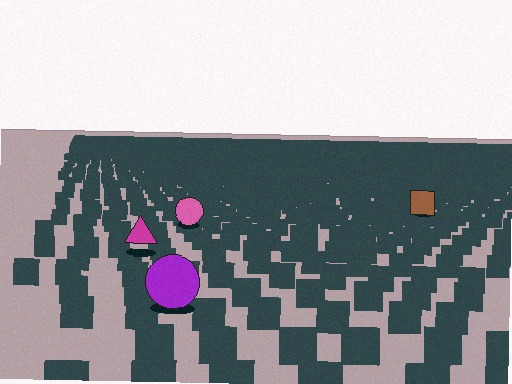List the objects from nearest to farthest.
From nearest to farthest: the purple circle, the magenta triangle, the pink circle, the brown square.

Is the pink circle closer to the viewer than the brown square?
Yes. The pink circle is closer — you can tell from the texture gradient: the ground texture is coarser near it.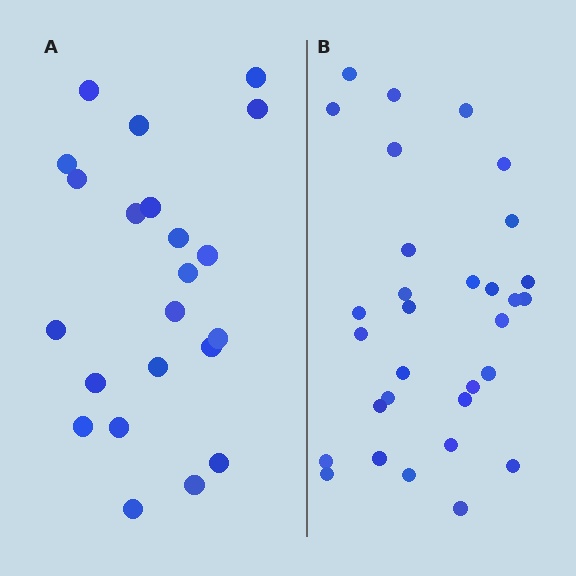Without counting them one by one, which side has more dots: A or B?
Region B (the right region) has more dots.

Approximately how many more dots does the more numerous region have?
Region B has roughly 8 or so more dots than region A.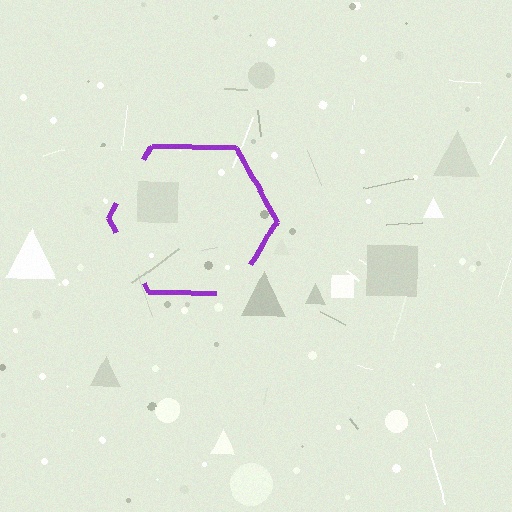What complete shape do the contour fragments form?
The contour fragments form a hexagon.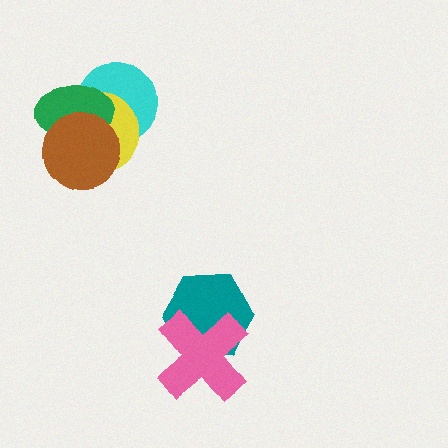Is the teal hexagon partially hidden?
Yes, it is partially covered by another shape.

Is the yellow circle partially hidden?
Yes, it is partially covered by another shape.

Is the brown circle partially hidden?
No, no other shape covers it.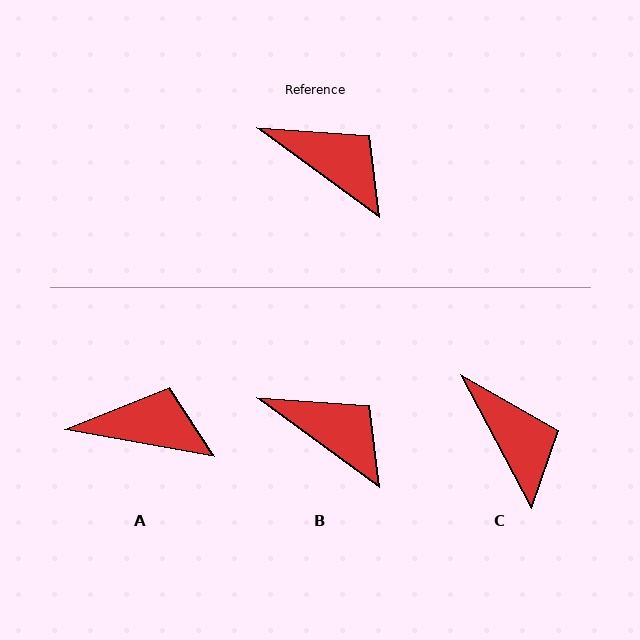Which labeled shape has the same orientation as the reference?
B.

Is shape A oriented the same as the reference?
No, it is off by about 26 degrees.